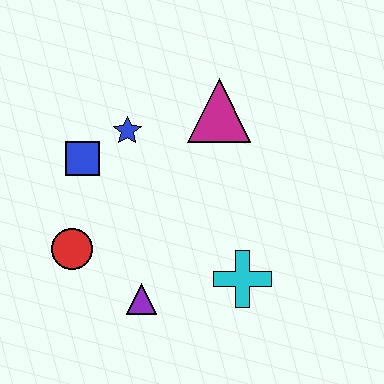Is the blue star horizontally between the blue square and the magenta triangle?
Yes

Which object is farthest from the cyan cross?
The blue square is farthest from the cyan cross.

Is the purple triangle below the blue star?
Yes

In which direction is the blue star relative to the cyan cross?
The blue star is above the cyan cross.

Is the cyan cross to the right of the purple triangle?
Yes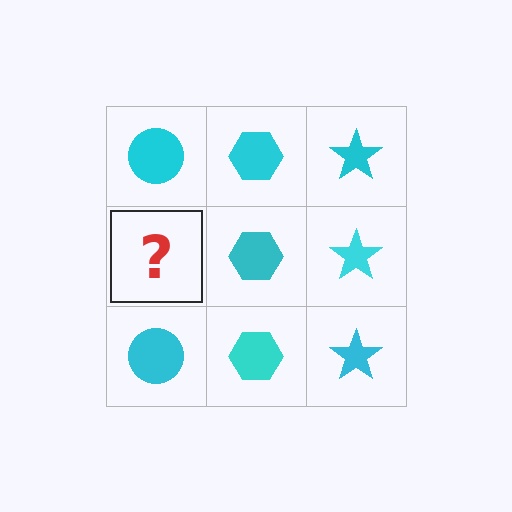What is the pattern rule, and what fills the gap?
The rule is that each column has a consistent shape. The gap should be filled with a cyan circle.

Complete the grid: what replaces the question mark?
The question mark should be replaced with a cyan circle.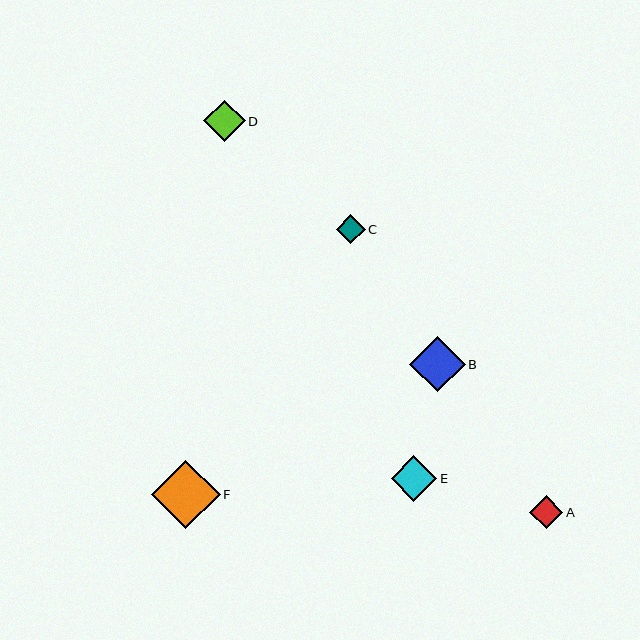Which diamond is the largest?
Diamond F is the largest with a size of approximately 68 pixels.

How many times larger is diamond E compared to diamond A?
Diamond E is approximately 1.4 times the size of diamond A.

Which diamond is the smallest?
Diamond C is the smallest with a size of approximately 29 pixels.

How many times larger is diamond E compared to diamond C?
Diamond E is approximately 1.6 times the size of diamond C.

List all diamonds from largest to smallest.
From largest to smallest: F, B, E, D, A, C.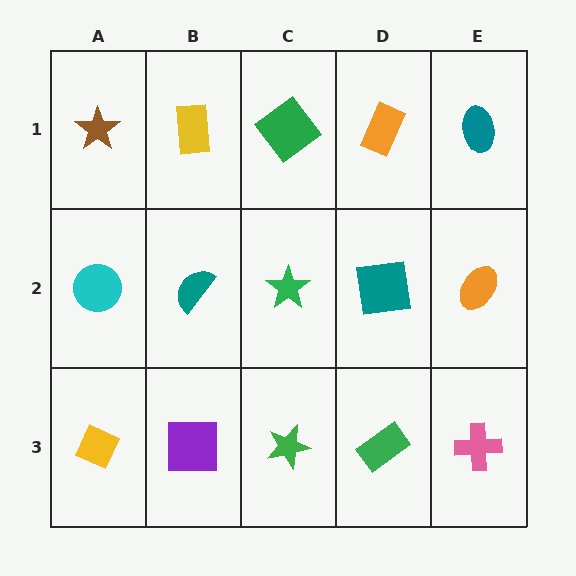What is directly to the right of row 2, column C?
A teal square.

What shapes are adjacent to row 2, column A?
A brown star (row 1, column A), a yellow diamond (row 3, column A), a teal semicircle (row 2, column B).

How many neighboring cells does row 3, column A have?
2.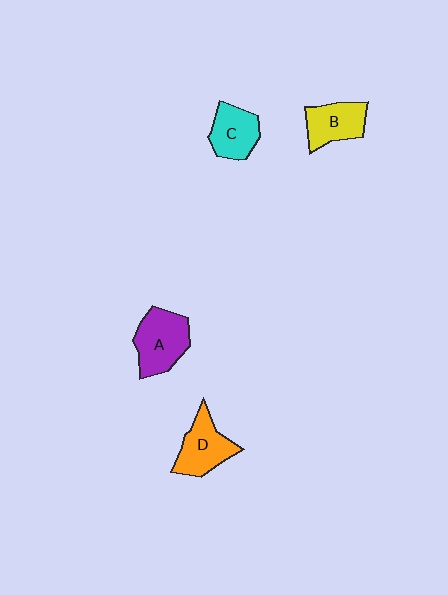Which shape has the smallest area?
Shape C (cyan).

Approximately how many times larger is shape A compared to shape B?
Approximately 1.3 times.